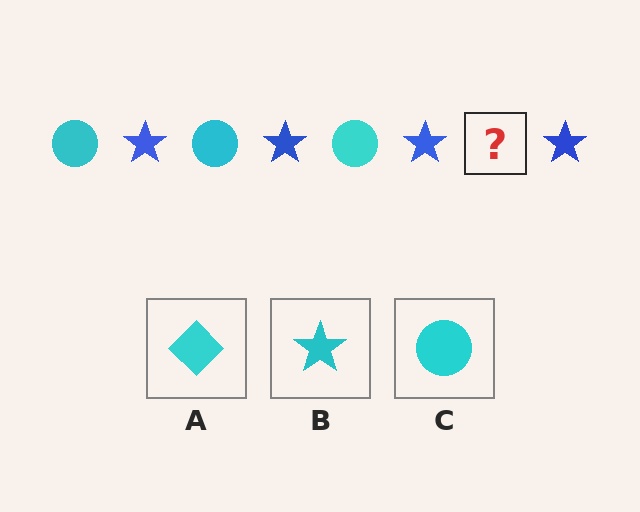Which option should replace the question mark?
Option C.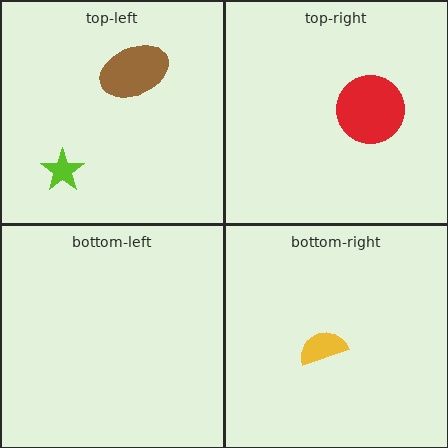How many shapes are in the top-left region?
2.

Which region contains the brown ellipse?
The top-left region.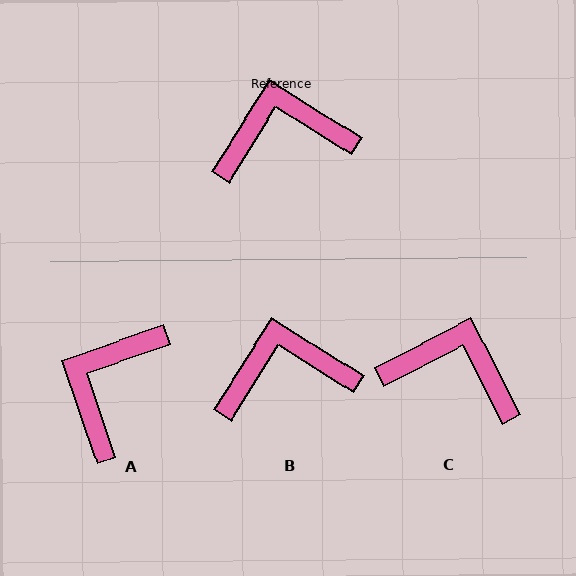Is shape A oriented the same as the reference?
No, it is off by about 52 degrees.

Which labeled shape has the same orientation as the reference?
B.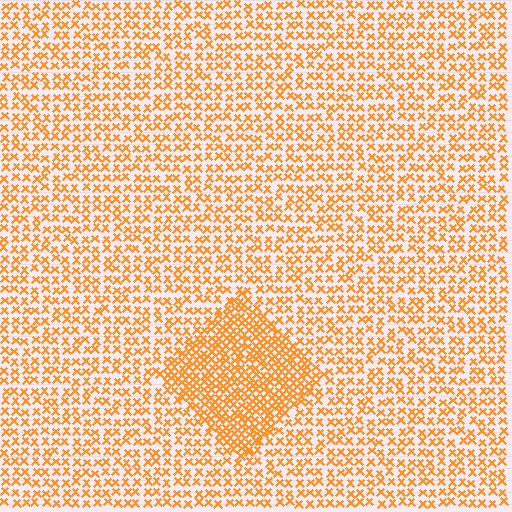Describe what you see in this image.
The image contains small orange elements arranged at two different densities. A diamond-shaped region is visible where the elements are more densely packed than the surrounding area.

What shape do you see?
I see a diamond.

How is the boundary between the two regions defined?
The boundary is defined by a change in element density (approximately 1.9x ratio). All elements are the same color, size, and shape.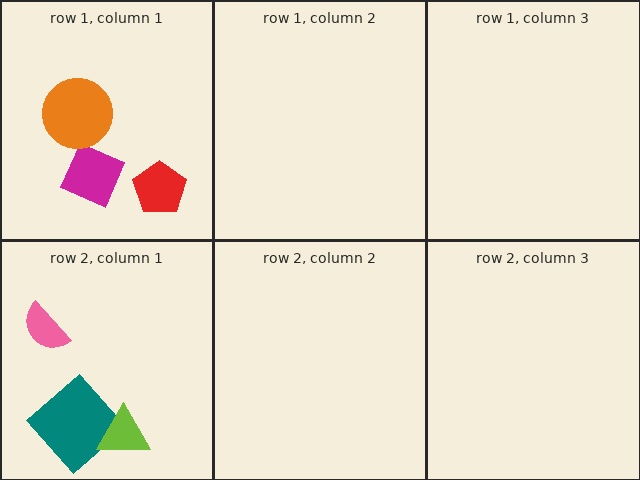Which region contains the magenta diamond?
The row 1, column 1 region.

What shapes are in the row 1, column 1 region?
The red pentagon, the magenta diamond, the orange circle.